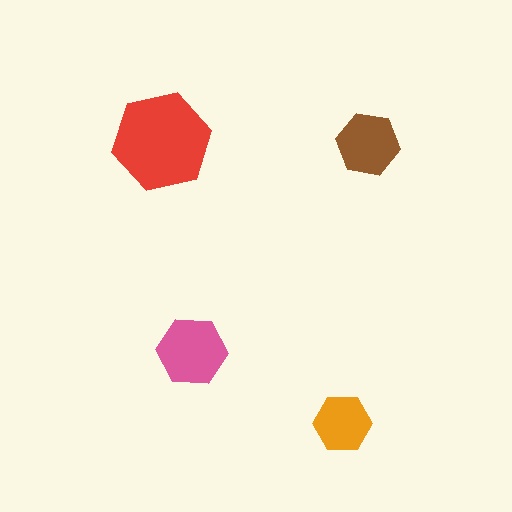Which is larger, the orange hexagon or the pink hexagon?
The pink one.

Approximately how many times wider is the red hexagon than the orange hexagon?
About 1.5 times wider.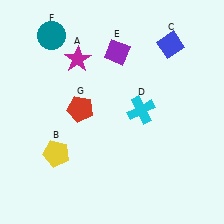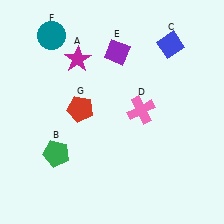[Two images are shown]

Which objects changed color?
B changed from yellow to green. D changed from cyan to pink.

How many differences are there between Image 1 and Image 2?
There are 2 differences between the two images.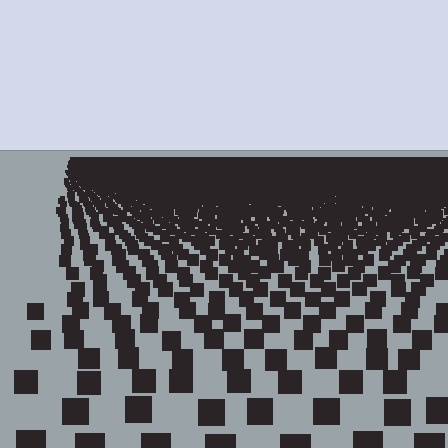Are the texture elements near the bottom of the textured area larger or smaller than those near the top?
Larger. Near the bottom, elements are closer to the viewer and appear at a bigger on-screen size.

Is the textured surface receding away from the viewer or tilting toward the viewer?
The surface is receding away from the viewer. Texture elements get smaller and denser toward the top.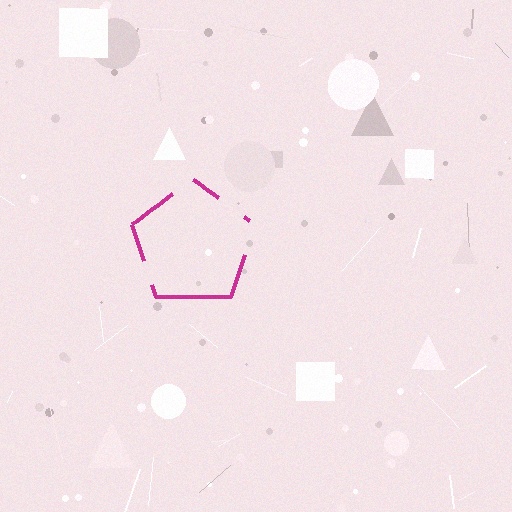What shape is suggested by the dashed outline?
The dashed outline suggests a pentagon.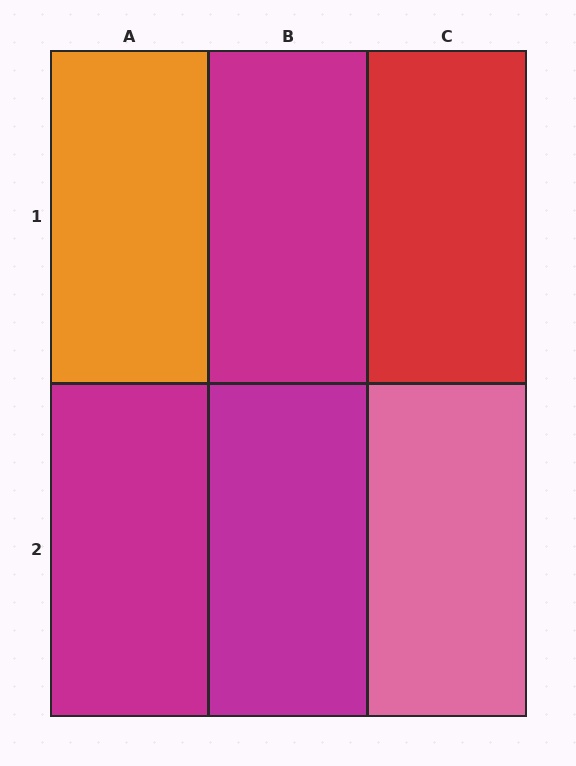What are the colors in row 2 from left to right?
Magenta, magenta, pink.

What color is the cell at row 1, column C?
Red.